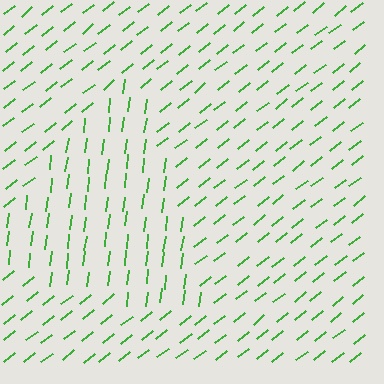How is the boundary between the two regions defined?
The boundary is defined purely by a change in line orientation (approximately 45 degrees difference). All lines are the same color and thickness.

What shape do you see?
I see a triangle.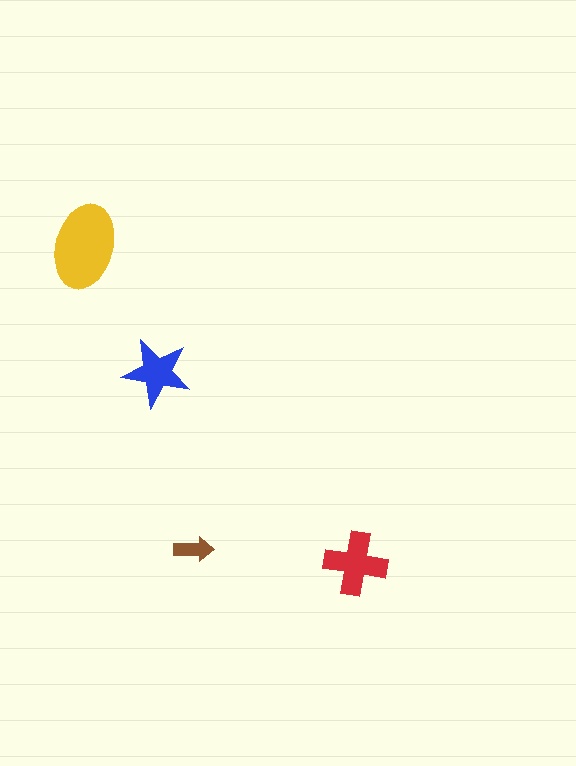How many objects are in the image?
There are 4 objects in the image.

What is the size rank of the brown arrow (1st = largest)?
4th.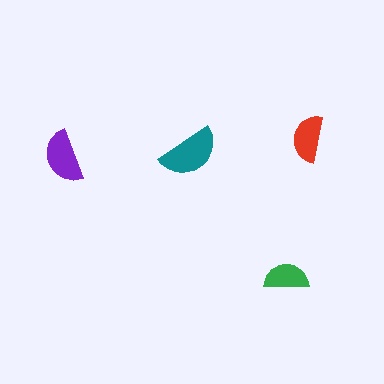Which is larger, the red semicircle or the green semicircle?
The red one.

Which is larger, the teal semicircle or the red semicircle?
The teal one.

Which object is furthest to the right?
The red semicircle is rightmost.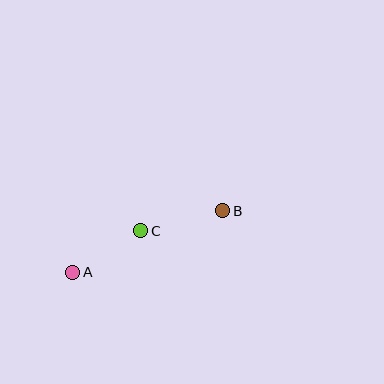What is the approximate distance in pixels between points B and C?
The distance between B and C is approximately 84 pixels.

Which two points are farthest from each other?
Points A and B are farthest from each other.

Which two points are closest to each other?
Points A and C are closest to each other.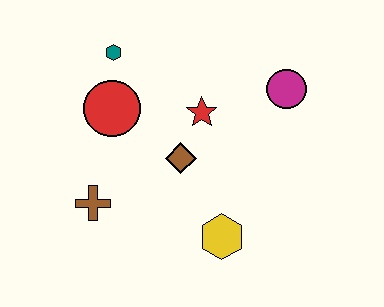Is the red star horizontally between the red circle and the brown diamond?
No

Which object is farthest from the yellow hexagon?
The teal hexagon is farthest from the yellow hexagon.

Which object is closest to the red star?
The brown diamond is closest to the red star.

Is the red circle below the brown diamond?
No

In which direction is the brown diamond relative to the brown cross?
The brown diamond is to the right of the brown cross.